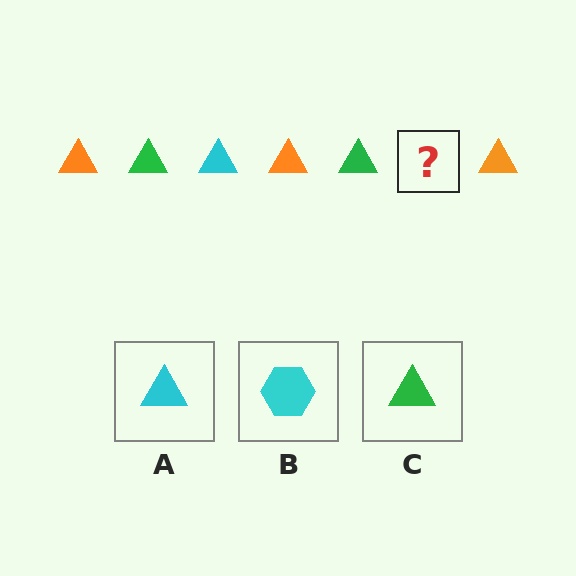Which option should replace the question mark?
Option A.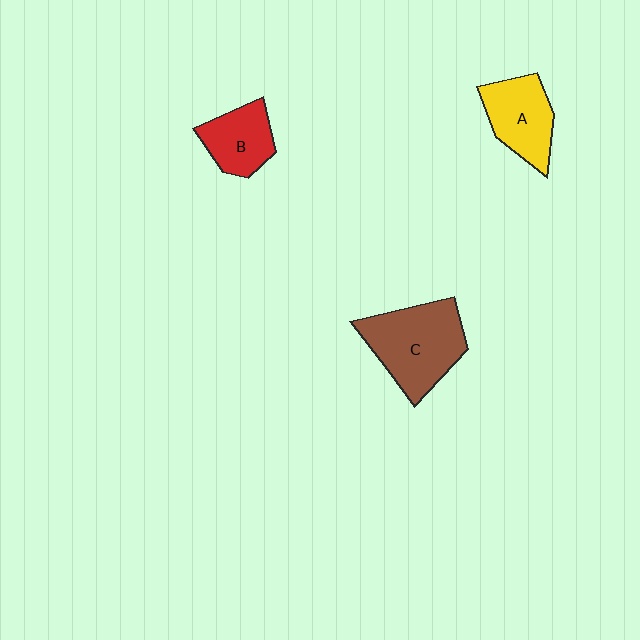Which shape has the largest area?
Shape C (brown).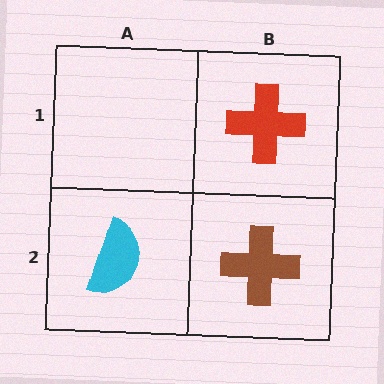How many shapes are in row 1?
1 shape.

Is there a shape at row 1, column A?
No, that cell is empty.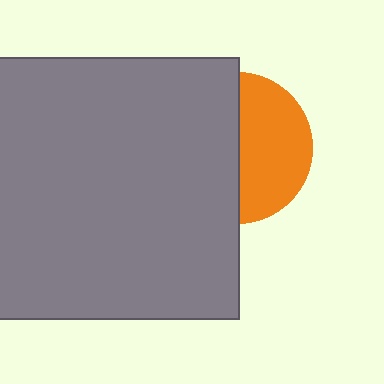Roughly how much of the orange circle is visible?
About half of it is visible (roughly 48%).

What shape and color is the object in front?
The object in front is a gray square.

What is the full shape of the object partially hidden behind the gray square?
The partially hidden object is an orange circle.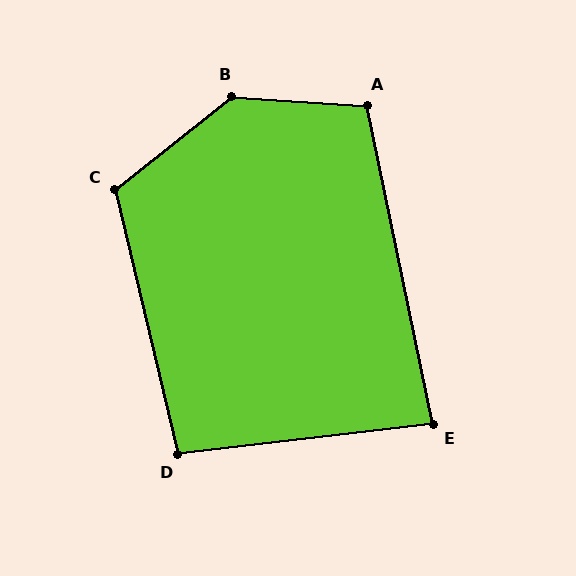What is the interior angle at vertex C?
Approximately 115 degrees (obtuse).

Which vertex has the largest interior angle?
B, at approximately 138 degrees.